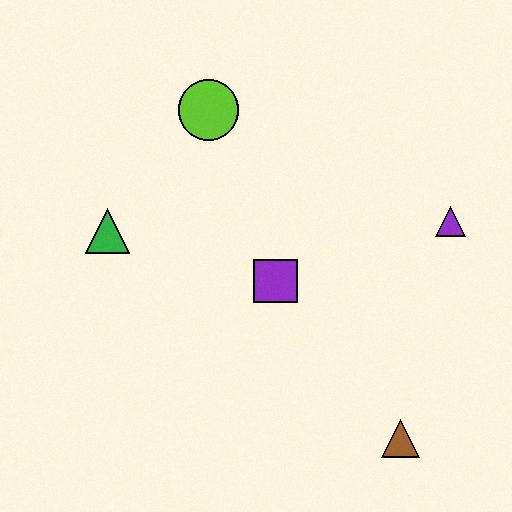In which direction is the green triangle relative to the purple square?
The green triangle is to the left of the purple square.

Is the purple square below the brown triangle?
No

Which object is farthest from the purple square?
The brown triangle is farthest from the purple square.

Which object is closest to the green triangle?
The lime circle is closest to the green triangle.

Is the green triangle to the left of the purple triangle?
Yes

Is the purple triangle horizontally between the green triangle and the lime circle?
No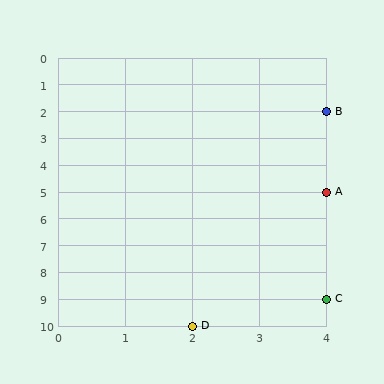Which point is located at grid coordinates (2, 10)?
Point D is at (2, 10).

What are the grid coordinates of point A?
Point A is at grid coordinates (4, 5).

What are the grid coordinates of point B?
Point B is at grid coordinates (4, 2).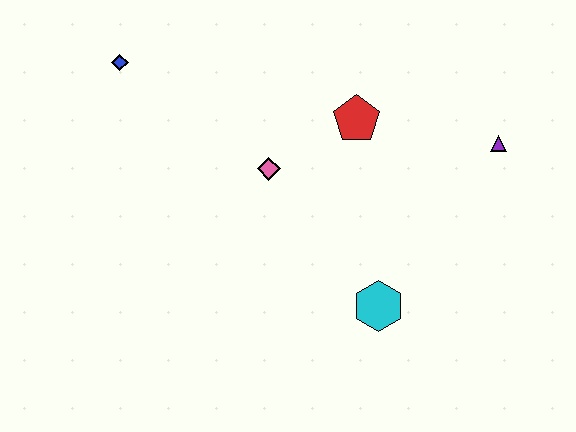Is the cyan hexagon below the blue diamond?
Yes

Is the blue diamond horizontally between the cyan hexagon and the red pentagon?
No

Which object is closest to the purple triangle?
The red pentagon is closest to the purple triangle.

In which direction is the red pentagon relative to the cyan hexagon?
The red pentagon is above the cyan hexagon.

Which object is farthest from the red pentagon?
The blue diamond is farthest from the red pentagon.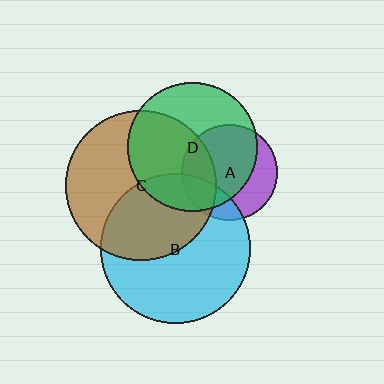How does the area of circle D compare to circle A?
Approximately 1.8 times.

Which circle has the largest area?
Circle B (cyan).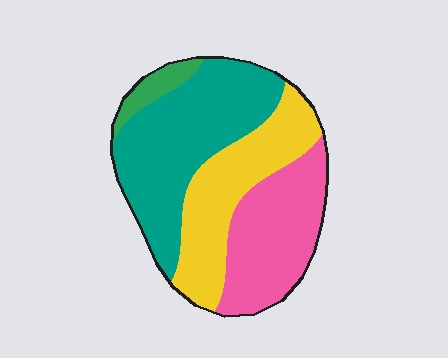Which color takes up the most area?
Teal, at roughly 40%.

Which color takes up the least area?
Green, at roughly 5%.